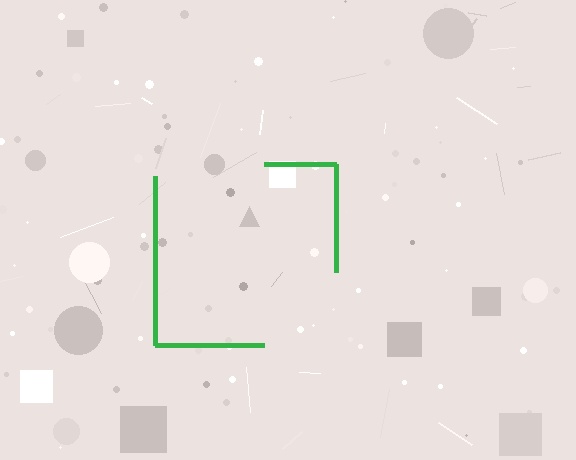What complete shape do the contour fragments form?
The contour fragments form a square.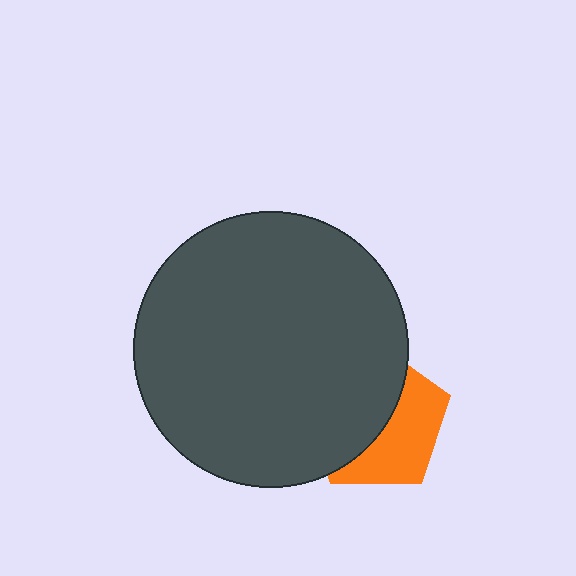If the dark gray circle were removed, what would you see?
You would see the complete orange pentagon.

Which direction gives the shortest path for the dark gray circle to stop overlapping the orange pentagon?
Moving left gives the shortest separation.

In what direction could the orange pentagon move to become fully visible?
The orange pentagon could move right. That would shift it out from behind the dark gray circle entirely.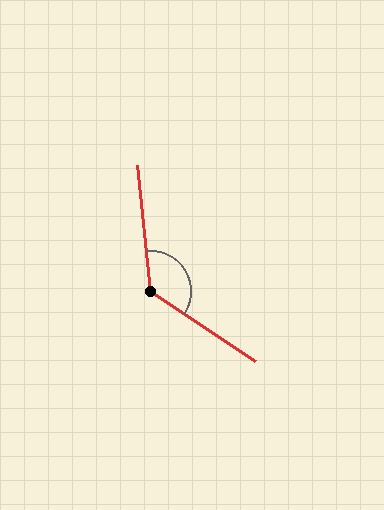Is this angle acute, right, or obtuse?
It is obtuse.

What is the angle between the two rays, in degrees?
Approximately 130 degrees.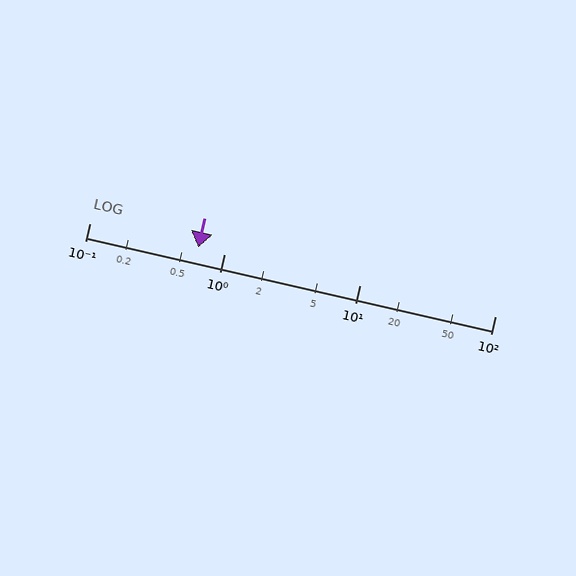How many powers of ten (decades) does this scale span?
The scale spans 3 decades, from 0.1 to 100.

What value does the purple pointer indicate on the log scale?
The pointer indicates approximately 0.64.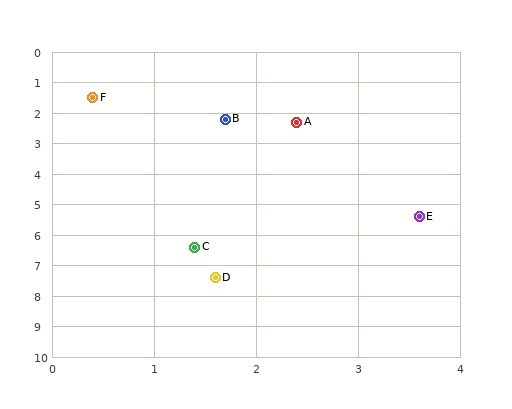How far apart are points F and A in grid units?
Points F and A are about 2.2 grid units apart.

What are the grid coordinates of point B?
Point B is at approximately (1.7, 2.2).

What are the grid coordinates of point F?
Point F is at approximately (0.4, 1.5).